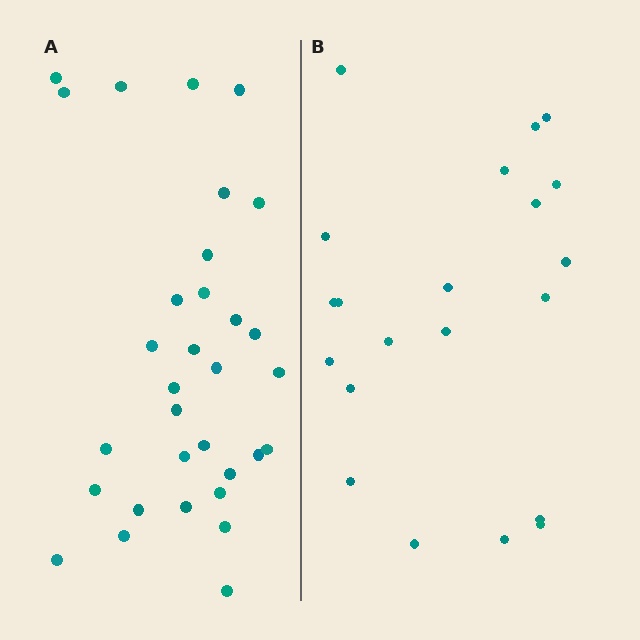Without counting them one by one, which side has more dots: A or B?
Region A (the left region) has more dots.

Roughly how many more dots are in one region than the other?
Region A has roughly 12 or so more dots than region B.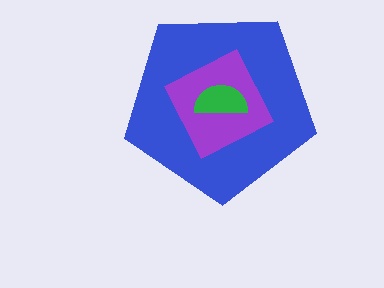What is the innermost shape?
The green semicircle.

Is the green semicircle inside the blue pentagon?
Yes.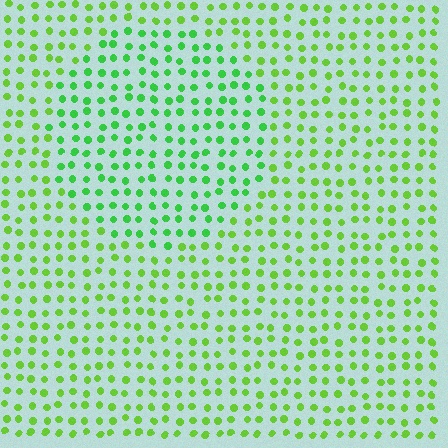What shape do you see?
I see a circle.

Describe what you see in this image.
The image is filled with small lime elements in a uniform arrangement. A circle-shaped region is visible where the elements are tinted to a slightly different hue, forming a subtle color boundary.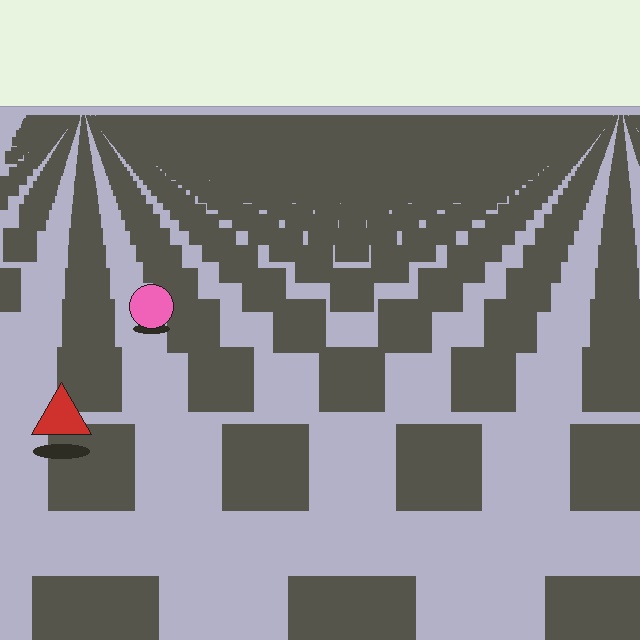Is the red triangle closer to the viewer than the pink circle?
Yes. The red triangle is closer — you can tell from the texture gradient: the ground texture is coarser near it.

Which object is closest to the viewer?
The red triangle is closest. The texture marks near it are larger and more spread out.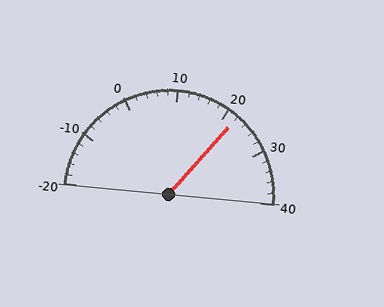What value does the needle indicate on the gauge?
The needle indicates approximately 22.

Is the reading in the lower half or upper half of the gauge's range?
The reading is in the upper half of the range (-20 to 40).